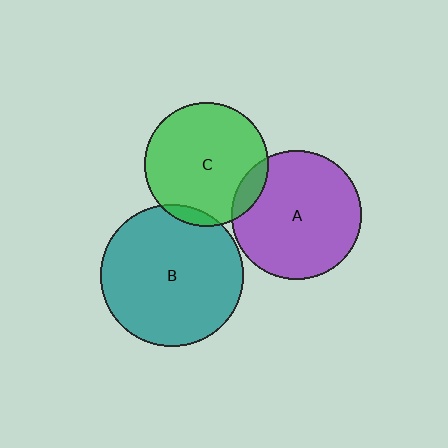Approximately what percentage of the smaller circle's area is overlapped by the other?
Approximately 5%.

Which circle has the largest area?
Circle B (teal).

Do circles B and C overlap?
Yes.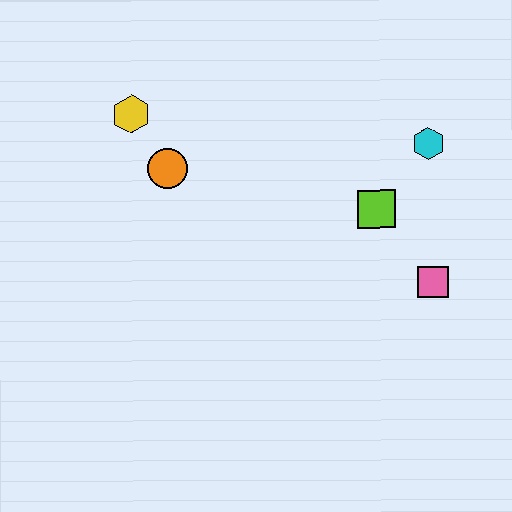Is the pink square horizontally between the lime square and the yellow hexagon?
No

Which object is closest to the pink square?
The lime square is closest to the pink square.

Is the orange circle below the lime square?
No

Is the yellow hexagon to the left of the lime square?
Yes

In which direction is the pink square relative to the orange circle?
The pink square is to the right of the orange circle.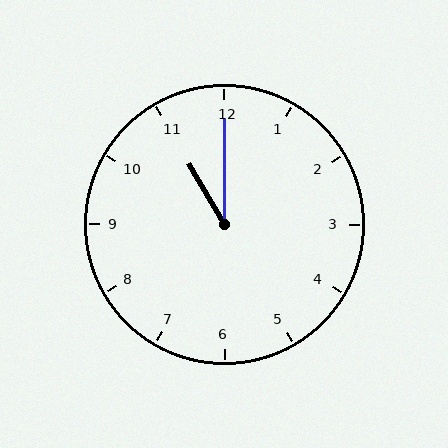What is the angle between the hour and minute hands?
Approximately 30 degrees.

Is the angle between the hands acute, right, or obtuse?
It is acute.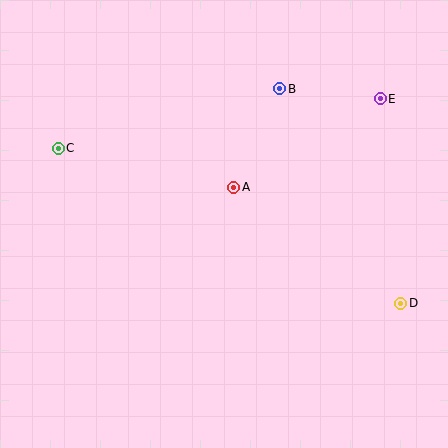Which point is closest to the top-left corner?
Point C is closest to the top-left corner.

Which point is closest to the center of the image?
Point A at (234, 187) is closest to the center.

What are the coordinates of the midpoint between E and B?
The midpoint between E and B is at (330, 94).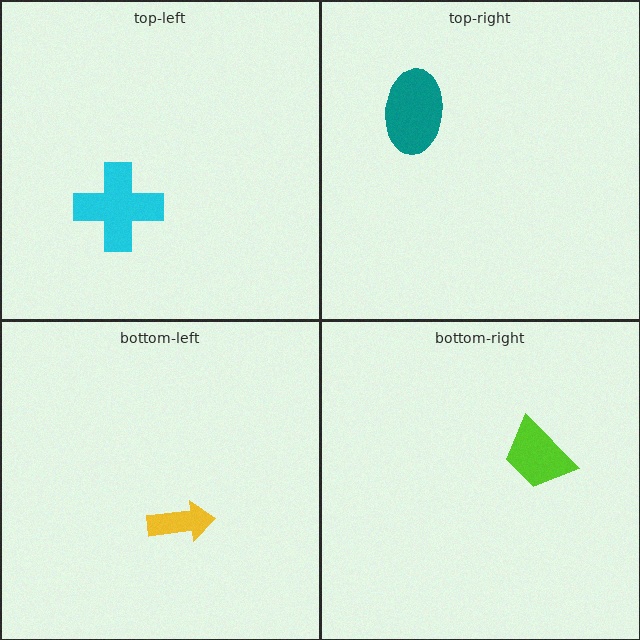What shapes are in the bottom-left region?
The yellow arrow.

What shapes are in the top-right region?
The teal ellipse.